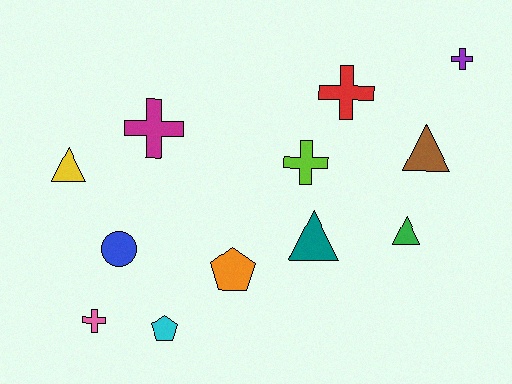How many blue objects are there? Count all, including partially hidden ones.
There is 1 blue object.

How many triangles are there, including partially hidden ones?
There are 4 triangles.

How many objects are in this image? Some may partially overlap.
There are 12 objects.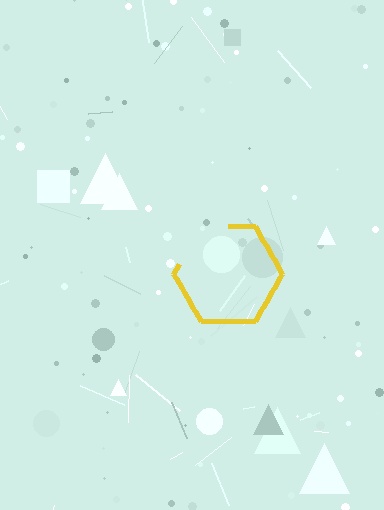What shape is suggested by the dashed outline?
The dashed outline suggests a hexagon.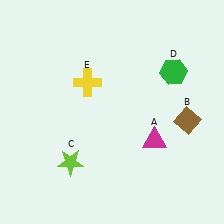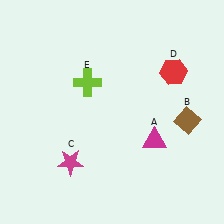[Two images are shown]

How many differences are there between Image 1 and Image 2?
There are 3 differences between the two images.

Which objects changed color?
C changed from lime to magenta. D changed from green to red. E changed from yellow to lime.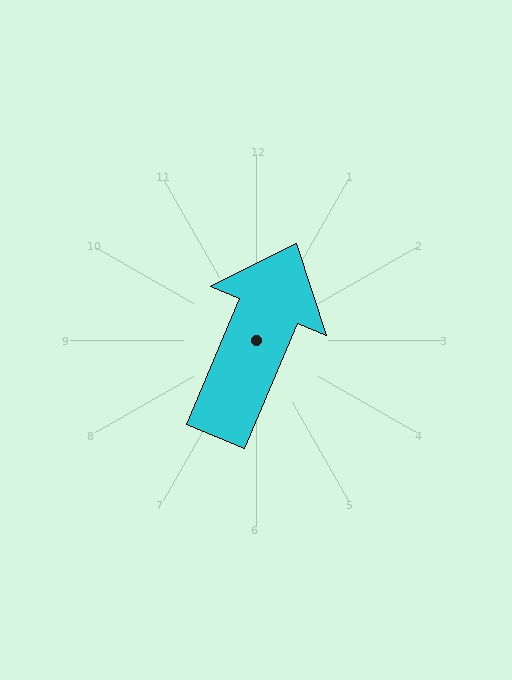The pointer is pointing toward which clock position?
Roughly 1 o'clock.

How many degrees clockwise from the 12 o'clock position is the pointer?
Approximately 23 degrees.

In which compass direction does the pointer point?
Northeast.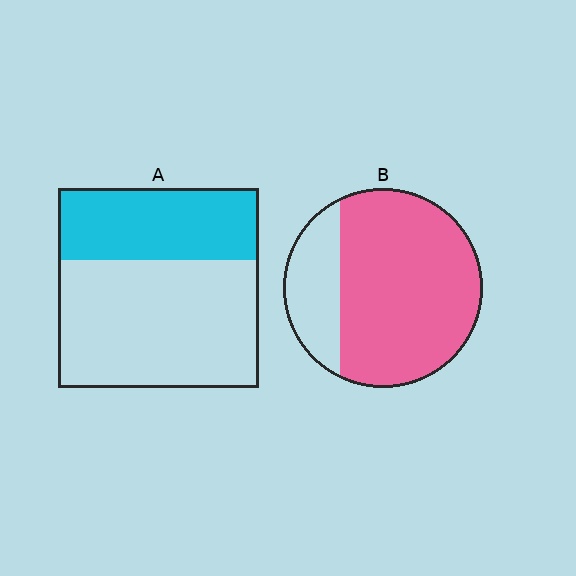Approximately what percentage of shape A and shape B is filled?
A is approximately 35% and B is approximately 75%.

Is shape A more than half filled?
No.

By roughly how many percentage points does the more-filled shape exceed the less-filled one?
By roughly 40 percentage points (B over A).